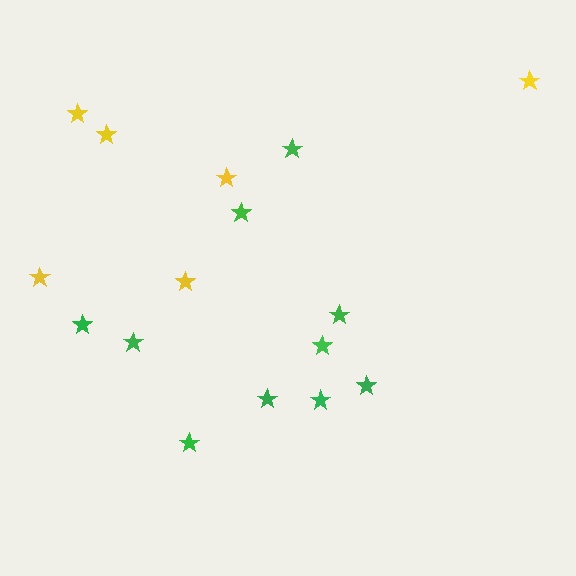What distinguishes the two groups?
There are 2 groups: one group of yellow stars (6) and one group of green stars (10).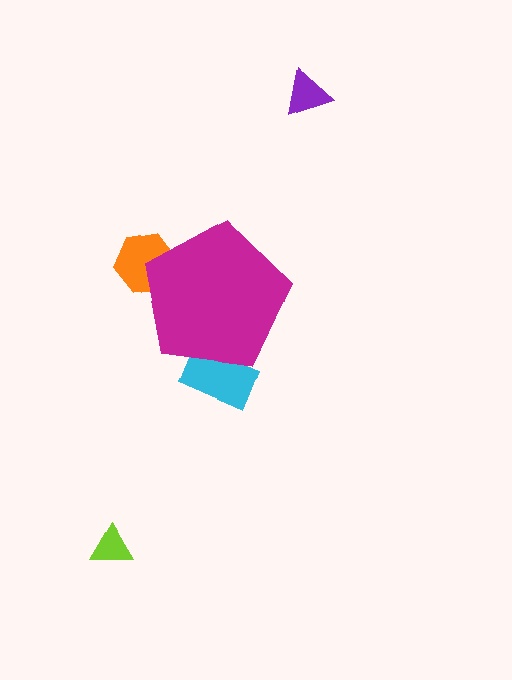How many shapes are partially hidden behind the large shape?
2 shapes are partially hidden.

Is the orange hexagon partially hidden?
Yes, the orange hexagon is partially hidden behind the magenta pentagon.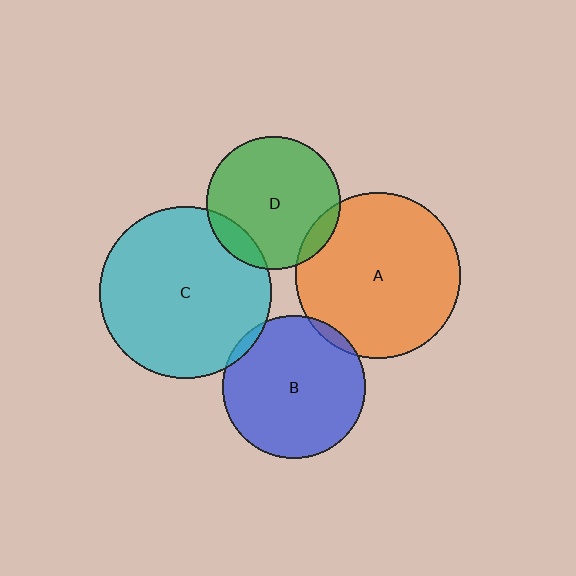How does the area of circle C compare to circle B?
Approximately 1.4 times.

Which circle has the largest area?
Circle C (cyan).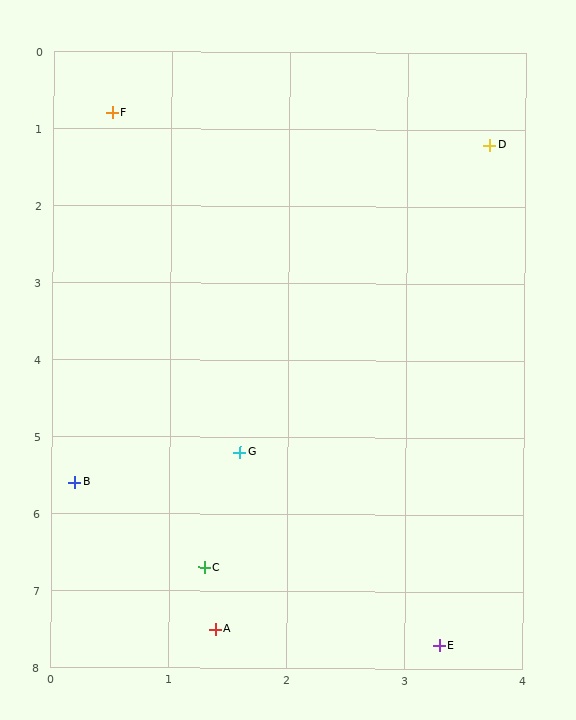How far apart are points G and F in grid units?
Points G and F are about 4.5 grid units apart.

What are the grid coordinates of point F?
Point F is at approximately (0.5, 0.8).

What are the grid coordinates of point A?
Point A is at approximately (1.4, 7.5).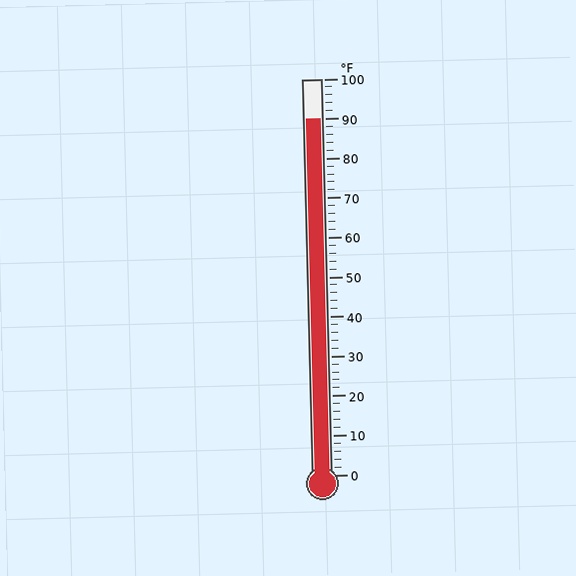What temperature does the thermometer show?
The thermometer shows approximately 90°F.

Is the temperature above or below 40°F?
The temperature is above 40°F.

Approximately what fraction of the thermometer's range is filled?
The thermometer is filled to approximately 90% of its range.